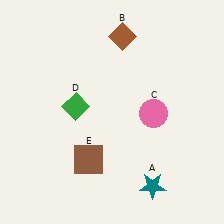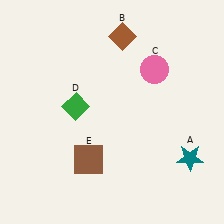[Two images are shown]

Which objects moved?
The objects that moved are: the teal star (A), the pink circle (C).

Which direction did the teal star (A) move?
The teal star (A) moved right.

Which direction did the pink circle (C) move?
The pink circle (C) moved up.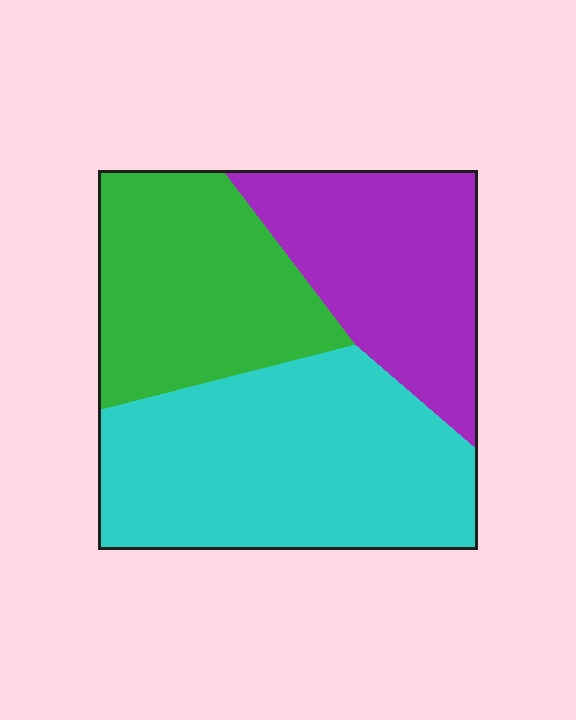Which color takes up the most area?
Cyan, at roughly 45%.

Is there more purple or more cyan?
Cyan.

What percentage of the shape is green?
Green takes up about one quarter (1/4) of the shape.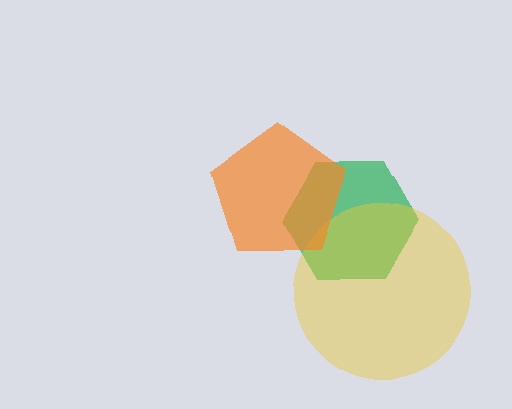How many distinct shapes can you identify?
There are 3 distinct shapes: a green hexagon, a yellow circle, an orange pentagon.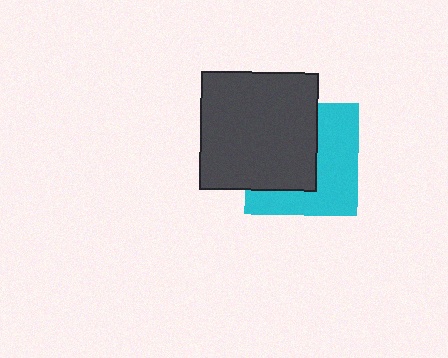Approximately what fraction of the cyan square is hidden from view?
Roughly 51% of the cyan square is hidden behind the dark gray square.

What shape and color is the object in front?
The object in front is a dark gray square.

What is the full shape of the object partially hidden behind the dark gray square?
The partially hidden object is a cyan square.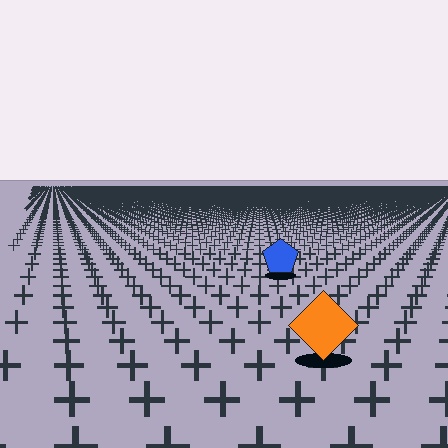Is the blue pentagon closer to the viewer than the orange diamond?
No. The orange diamond is closer — you can tell from the texture gradient: the ground texture is coarser near it.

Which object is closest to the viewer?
The orange diamond is closest. The texture marks near it are larger and more spread out.